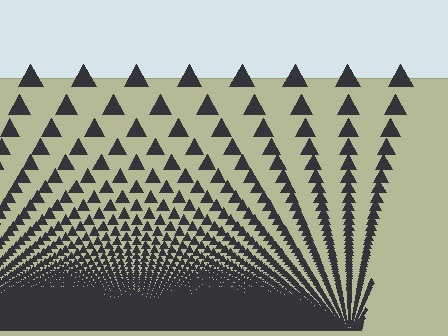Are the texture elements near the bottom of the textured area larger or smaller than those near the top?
Smaller. The gradient is inverted — elements near the bottom are smaller and denser.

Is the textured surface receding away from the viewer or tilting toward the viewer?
The surface appears to tilt toward the viewer. Texture elements get larger and sparser toward the top.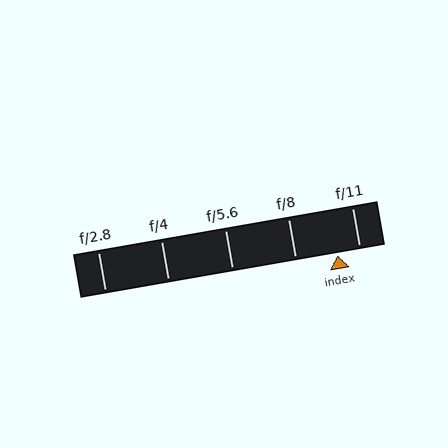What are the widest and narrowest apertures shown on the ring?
The widest aperture shown is f/2.8 and the narrowest is f/11.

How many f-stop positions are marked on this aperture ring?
There are 5 f-stop positions marked.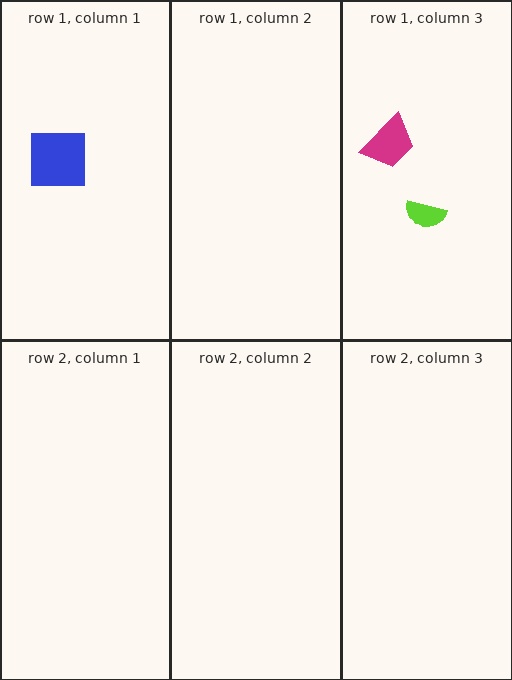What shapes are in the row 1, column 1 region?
The blue square.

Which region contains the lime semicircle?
The row 1, column 3 region.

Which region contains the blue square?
The row 1, column 1 region.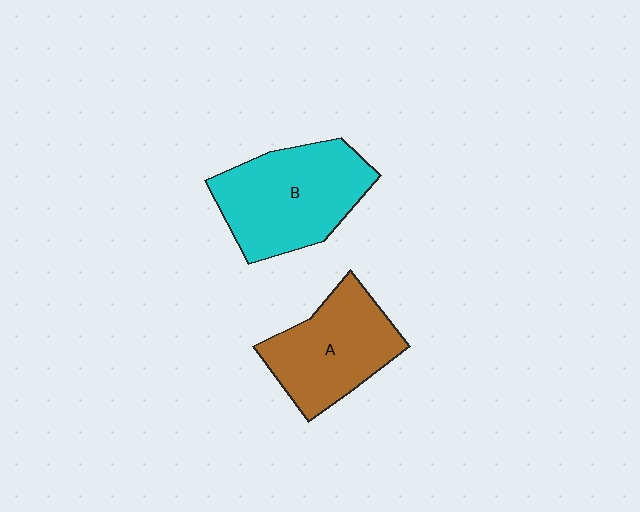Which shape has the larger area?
Shape B (cyan).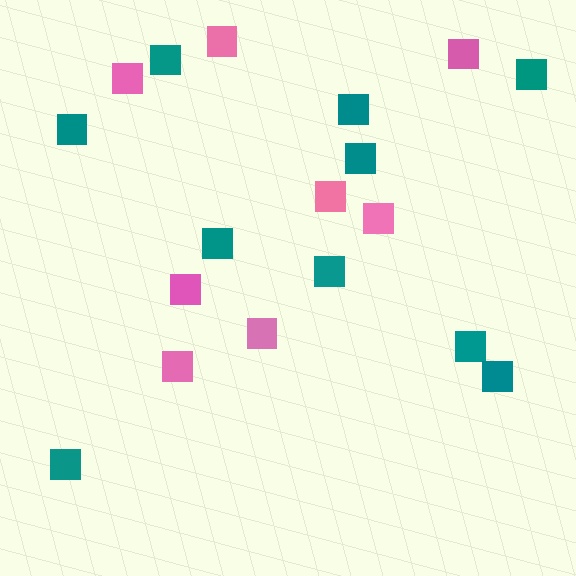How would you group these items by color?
There are 2 groups: one group of teal squares (10) and one group of pink squares (8).